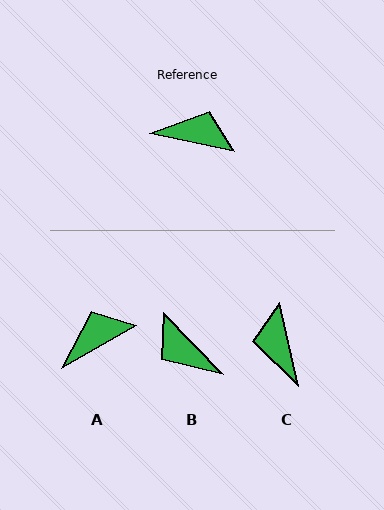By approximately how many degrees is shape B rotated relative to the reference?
Approximately 146 degrees counter-clockwise.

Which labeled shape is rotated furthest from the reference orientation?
B, about 146 degrees away.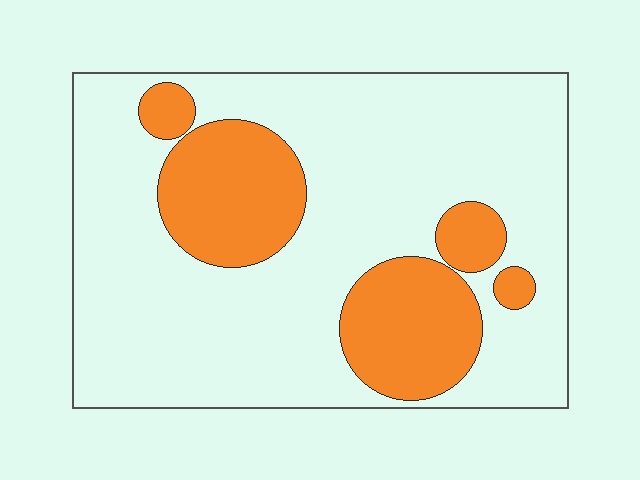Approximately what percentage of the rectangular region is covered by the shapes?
Approximately 25%.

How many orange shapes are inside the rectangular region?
5.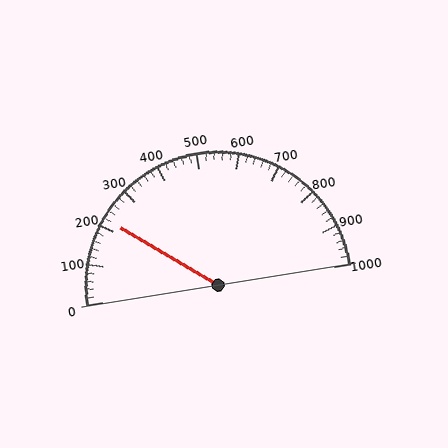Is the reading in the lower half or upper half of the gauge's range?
The reading is in the lower half of the range (0 to 1000).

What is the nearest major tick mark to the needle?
The nearest major tick mark is 200.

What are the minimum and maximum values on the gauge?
The gauge ranges from 0 to 1000.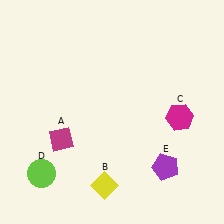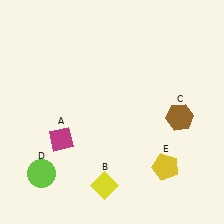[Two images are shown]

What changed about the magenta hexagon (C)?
In Image 1, C is magenta. In Image 2, it changed to brown.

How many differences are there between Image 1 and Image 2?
There are 2 differences between the two images.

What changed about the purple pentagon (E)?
In Image 1, E is purple. In Image 2, it changed to yellow.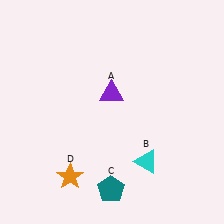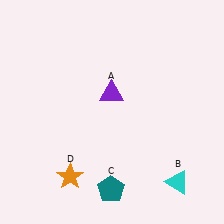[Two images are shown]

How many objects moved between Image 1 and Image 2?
1 object moved between the two images.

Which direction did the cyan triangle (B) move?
The cyan triangle (B) moved right.